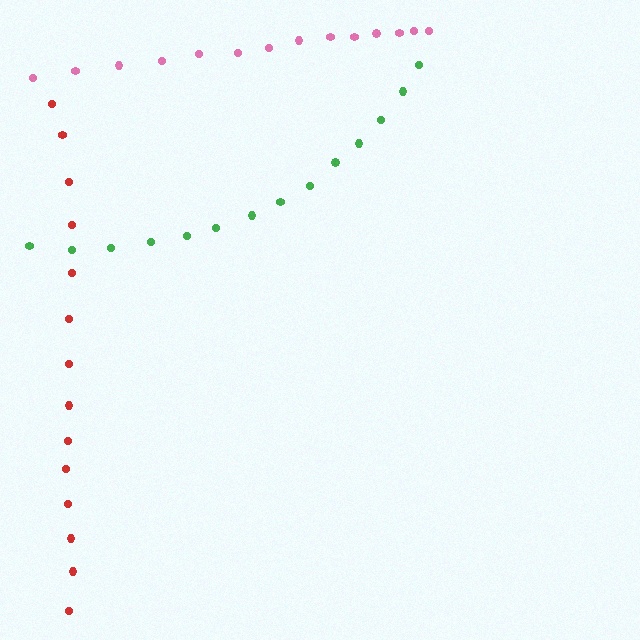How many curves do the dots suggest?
There are 3 distinct paths.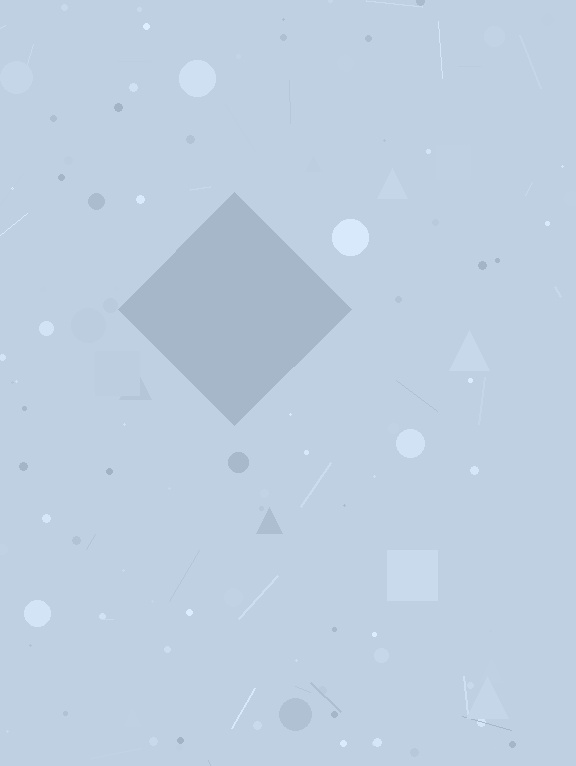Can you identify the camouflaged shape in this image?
The camouflaged shape is a diamond.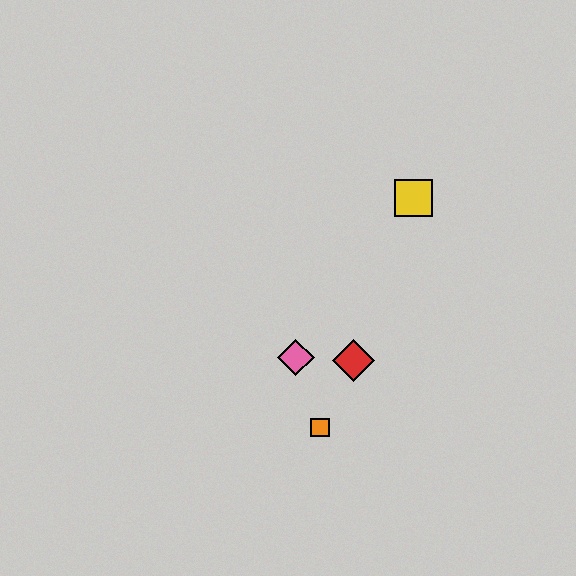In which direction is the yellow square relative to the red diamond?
The yellow square is above the red diamond.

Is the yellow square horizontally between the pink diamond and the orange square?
No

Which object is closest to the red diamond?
The pink diamond is closest to the red diamond.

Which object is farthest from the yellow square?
The orange square is farthest from the yellow square.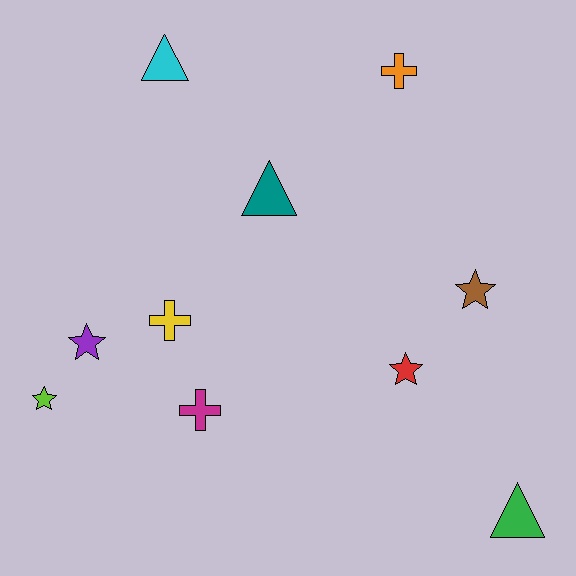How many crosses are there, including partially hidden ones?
There are 3 crosses.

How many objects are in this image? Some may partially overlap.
There are 10 objects.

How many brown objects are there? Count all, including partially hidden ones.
There is 1 brown object.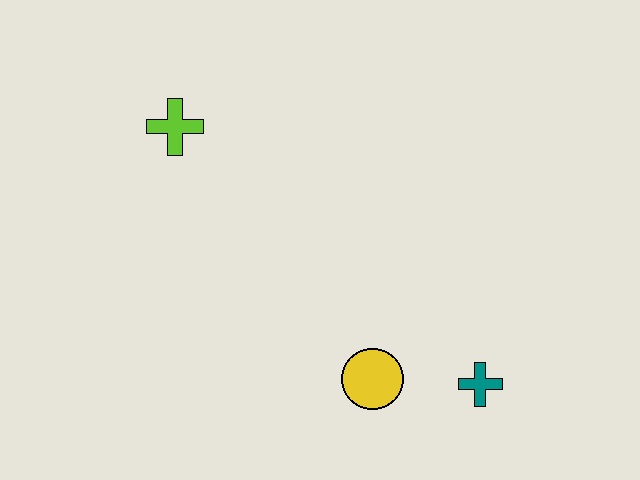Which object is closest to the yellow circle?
The teal cross is closest to the yellow circle.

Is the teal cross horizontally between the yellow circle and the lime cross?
No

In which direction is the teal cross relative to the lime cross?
The teal cross is to the right of the lime cross.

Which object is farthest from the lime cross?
The teal cross is farthest from the lime cross.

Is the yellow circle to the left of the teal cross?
Yes